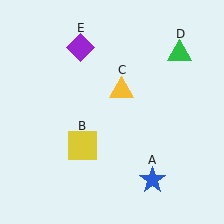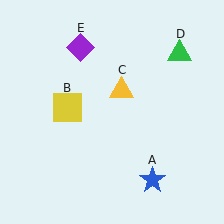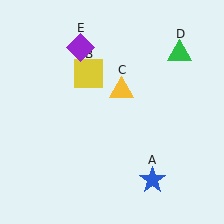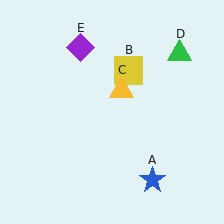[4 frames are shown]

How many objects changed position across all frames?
1 object changed position: yellow square (object B).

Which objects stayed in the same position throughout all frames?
Blue star (object A) and yellow triangle (object C) and green triangle (object D) and purple diamond (object E) remained stationary.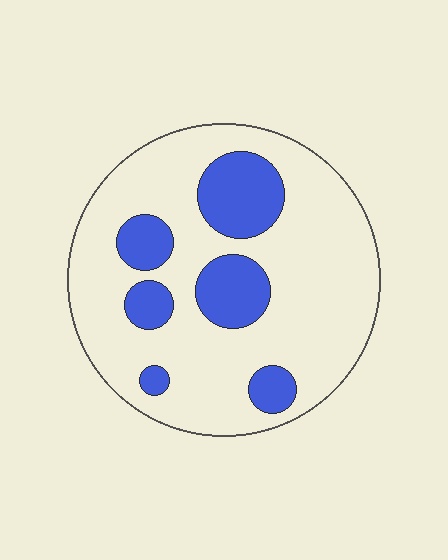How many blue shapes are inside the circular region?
6.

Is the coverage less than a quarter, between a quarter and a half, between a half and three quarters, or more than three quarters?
Less than a quarter.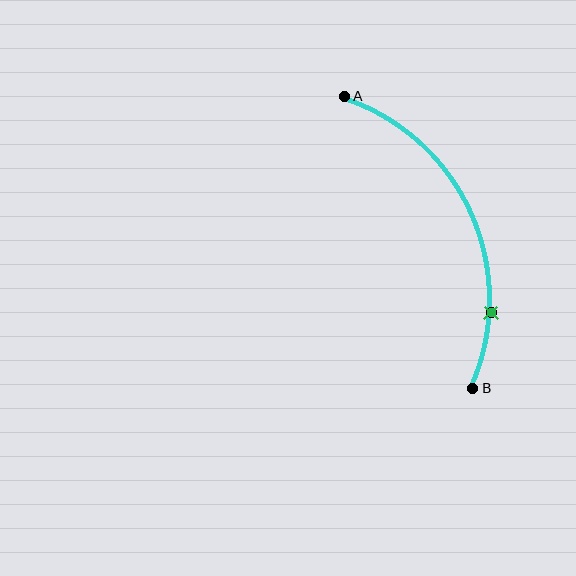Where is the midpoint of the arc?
The arc midpoint is the point on the curve farthest from the straight line joining A and B. It sits to the right of that line.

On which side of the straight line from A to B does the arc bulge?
The arc bulges to the right of the straight line connecting A and B.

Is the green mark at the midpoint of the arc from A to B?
No. The green mark lies on the arc but is closer to endpoint B. The arc midpoint would be at the point on the curve equidistant along the arc from both A and B.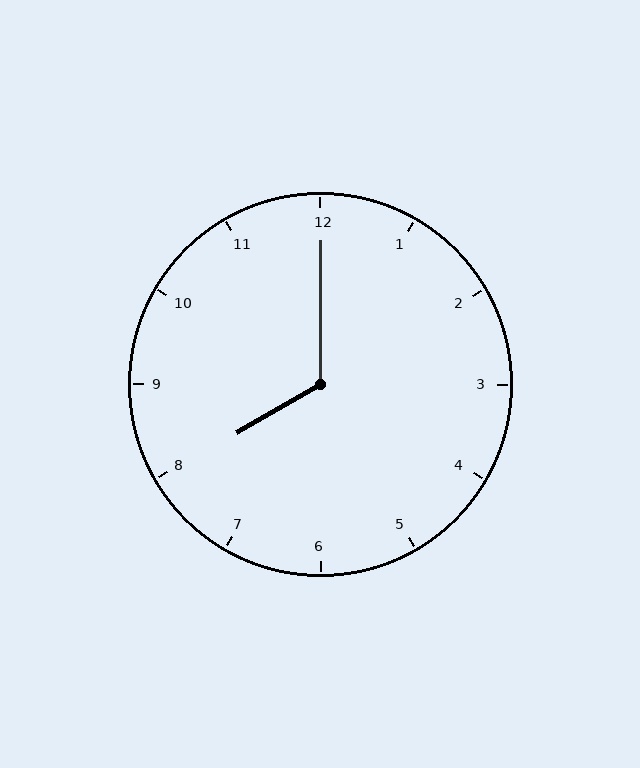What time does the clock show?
8:00.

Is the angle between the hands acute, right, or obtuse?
It is obtuse.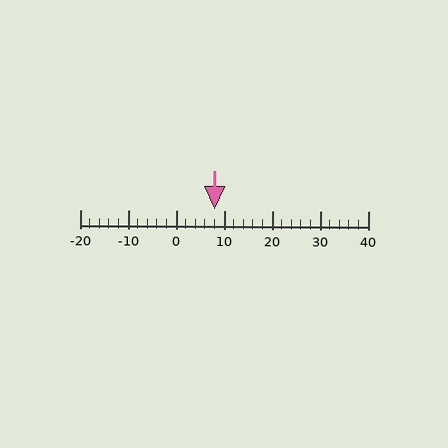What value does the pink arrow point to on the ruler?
The pink arrow points to approximately 8.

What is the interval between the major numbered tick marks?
The major tick marks are spaced 10 units apart.